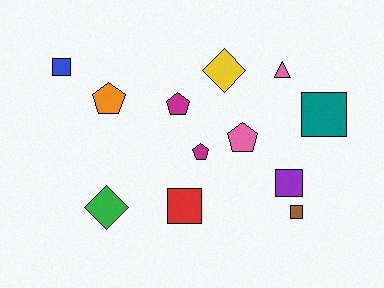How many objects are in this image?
There are 12 objects.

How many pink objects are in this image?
There are 2 pink objects.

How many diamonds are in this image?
There are 2 diamonds.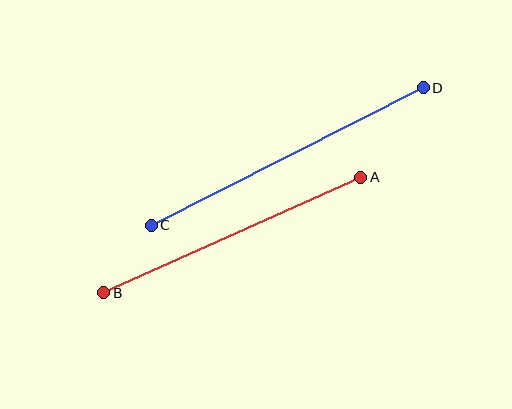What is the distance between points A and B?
The distance is approximately 282 pixels.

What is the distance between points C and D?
The distance is approximately 305 pixels.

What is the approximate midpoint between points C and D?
The midpoint is at approximately (287, 157) pixels.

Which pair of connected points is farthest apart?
Points C and D are farthest apart.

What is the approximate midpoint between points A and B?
The midpoint is at approximately (232, 235) pixels.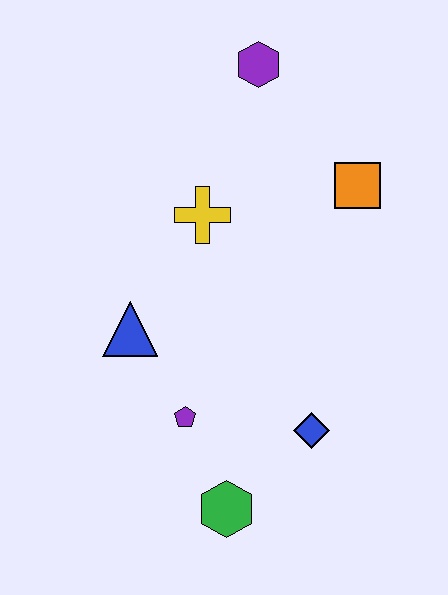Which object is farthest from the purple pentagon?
The purple hexagon is farthest from the purple pentagon.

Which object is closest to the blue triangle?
The purple pentagon is closest to the blue triangle.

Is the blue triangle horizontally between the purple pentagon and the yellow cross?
No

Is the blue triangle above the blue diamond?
Yes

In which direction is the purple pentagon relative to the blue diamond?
The purple pentagon is to the left of the blue diamond.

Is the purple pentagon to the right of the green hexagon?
No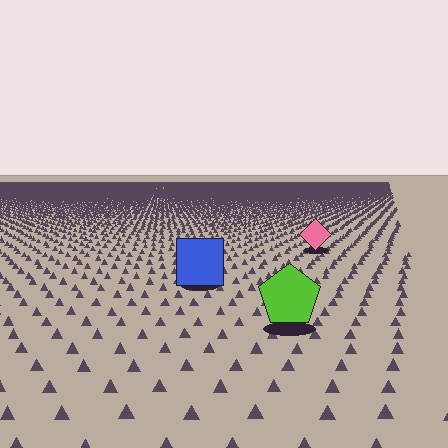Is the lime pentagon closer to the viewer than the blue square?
Yes. The lime pentagon is closer — you can tell from the texture gradient: the ground texture is coarser near it.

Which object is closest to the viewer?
The lime pentagon is closest. The texture marks near it are larger and more spread out.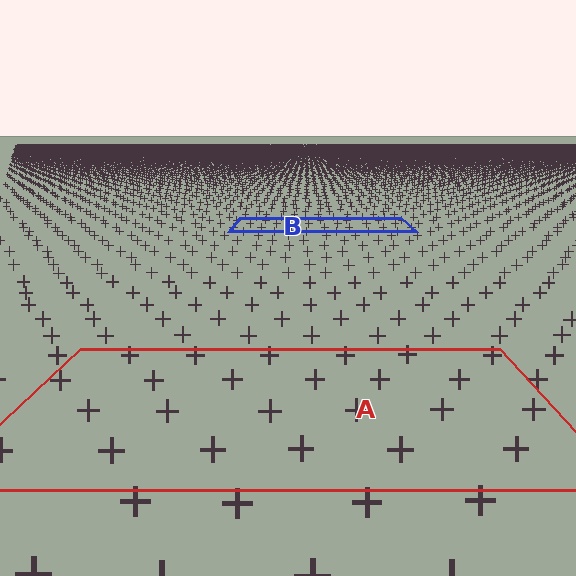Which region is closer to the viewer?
Region A is closer. The texture elements there are larger and more spread out.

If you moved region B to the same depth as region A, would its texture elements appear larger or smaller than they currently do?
They would appear larger. At a closer depth, the same texture elements are projected at a bigger on-screen size.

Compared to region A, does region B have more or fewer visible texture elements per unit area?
Region B has more texture elements per unit area — they are packed more densely because it is farther away.